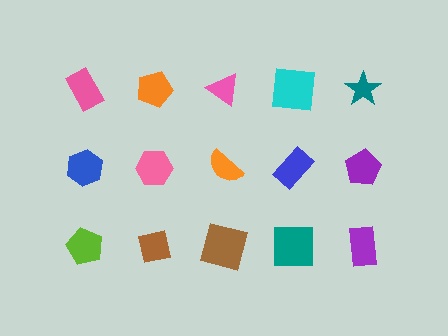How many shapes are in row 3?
5 shapes.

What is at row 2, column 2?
A pink hexagon.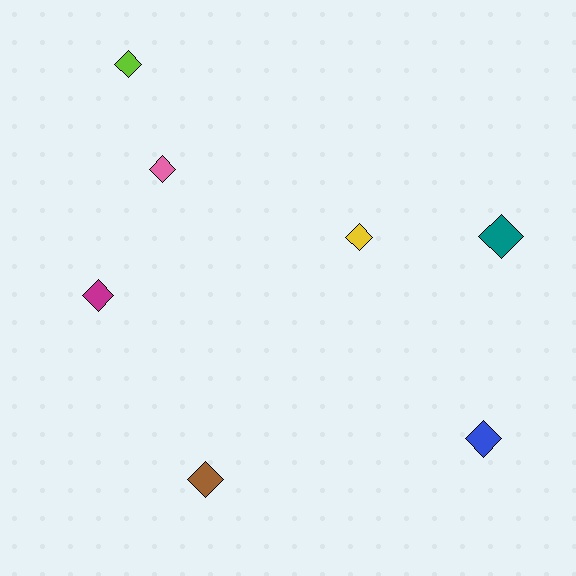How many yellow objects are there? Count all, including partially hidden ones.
There is 1 yellow object.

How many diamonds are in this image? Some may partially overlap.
There are 7 diamonds.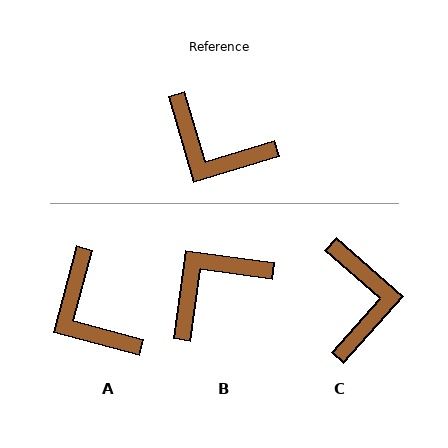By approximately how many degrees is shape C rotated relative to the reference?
Approximately 122 degrees counter-clockwise.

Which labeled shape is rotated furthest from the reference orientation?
C, about 122 degrees away.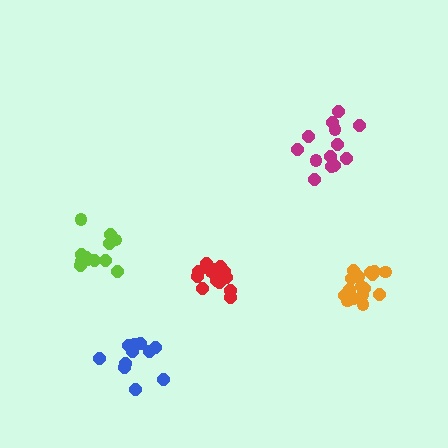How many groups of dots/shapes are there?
There are 5 groups.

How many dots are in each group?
Group 1: 16 dots, Group 2: 12 dots, Group 3: 16 dots, Group 4: 11 dots, Group 5: 13 dots (68 total).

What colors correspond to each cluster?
The clusters are colored: orange, lime, red, blue, magenta.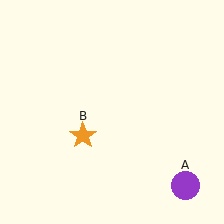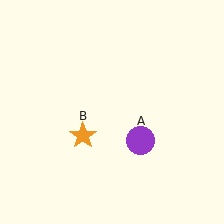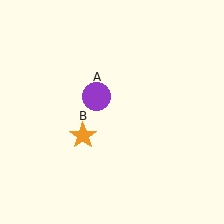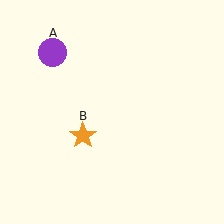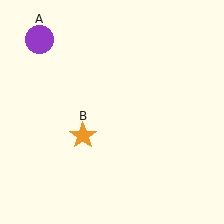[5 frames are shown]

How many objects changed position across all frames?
1 object changed position: purple circle (object A).